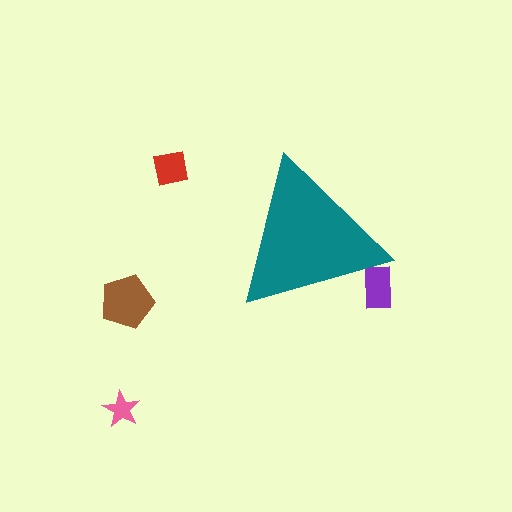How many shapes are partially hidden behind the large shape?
1 shape is partially hidden.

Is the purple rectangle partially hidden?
Yes, the purple rectangle is partially hidden behind the teal triangle.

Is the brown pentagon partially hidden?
No, the brown pentagon is fully visible.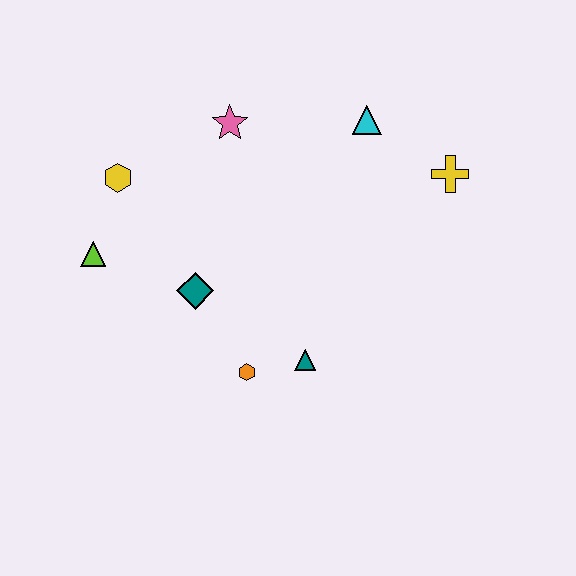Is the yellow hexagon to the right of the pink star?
No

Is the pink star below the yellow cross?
No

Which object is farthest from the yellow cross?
The lime triangle is farthest from the yellow cross.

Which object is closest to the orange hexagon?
The teal triangle is closest to the orange hexagon.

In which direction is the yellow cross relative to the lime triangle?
The yellow cross is to the right of the lime triangle.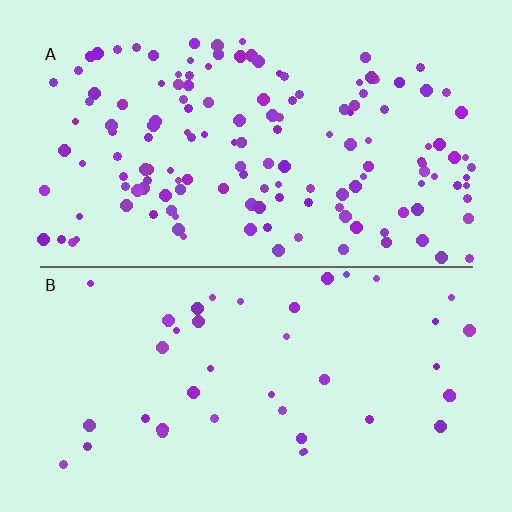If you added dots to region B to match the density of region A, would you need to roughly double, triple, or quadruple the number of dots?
Approximately triple.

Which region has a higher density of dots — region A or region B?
A (the top).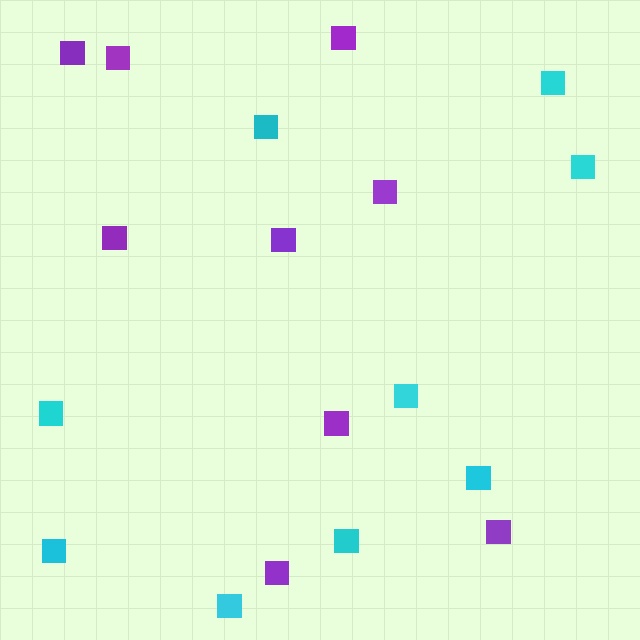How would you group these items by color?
There are 2 groups: one group of purple squares (9) and one group of cyan squares (9).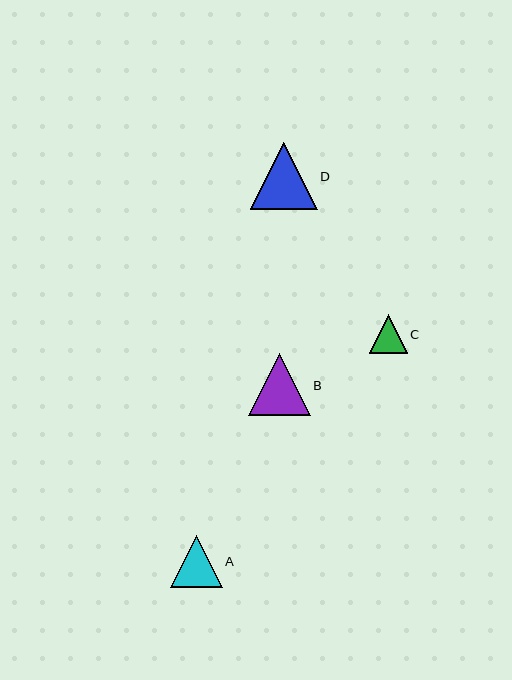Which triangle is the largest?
Triangle D is the largest with a size of approximately 67 pixels.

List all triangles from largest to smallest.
From largest to smallest: D, B, A, C.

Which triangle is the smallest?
Triangle C is the smallest with a size of approximately 38 pixels.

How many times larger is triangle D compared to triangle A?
Triangle D is approximately 1.3 times the size of triangle A.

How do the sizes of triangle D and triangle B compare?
Triangle D and triangle B are approximately the same size.